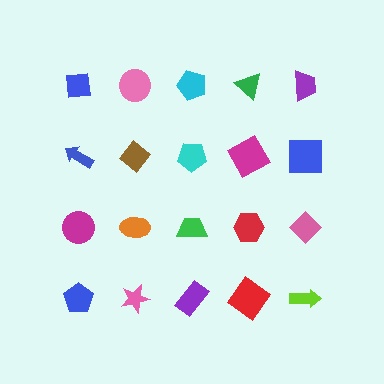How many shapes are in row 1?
5 shapes.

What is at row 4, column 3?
A purple rectangle.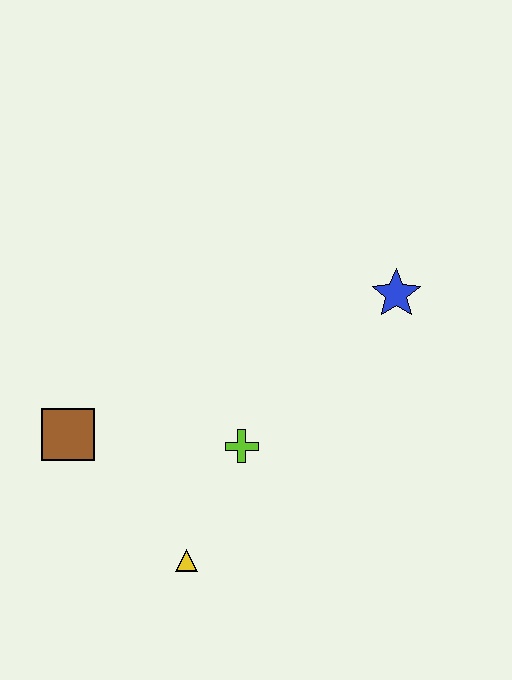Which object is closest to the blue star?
The lime cross is closest to the blue star.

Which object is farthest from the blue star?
The brown square is farthest from the blue star.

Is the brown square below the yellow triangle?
No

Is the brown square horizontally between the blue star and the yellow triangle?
No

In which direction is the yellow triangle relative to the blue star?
The yellow triangle is below the blue star.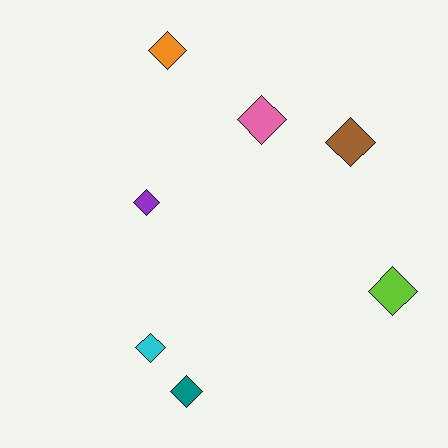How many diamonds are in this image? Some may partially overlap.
There are 7 diamonds.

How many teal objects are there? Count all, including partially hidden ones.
There is 1 teal object.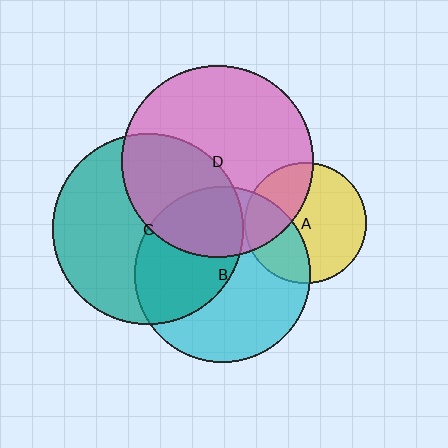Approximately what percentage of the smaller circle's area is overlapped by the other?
Approximately 40%.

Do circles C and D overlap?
Yes.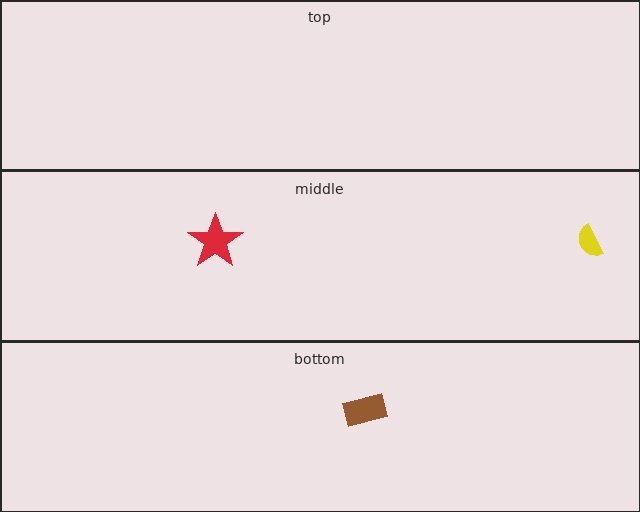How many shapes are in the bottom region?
1.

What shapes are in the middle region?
The yellow semicircle, the red star.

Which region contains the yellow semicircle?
The middle region.